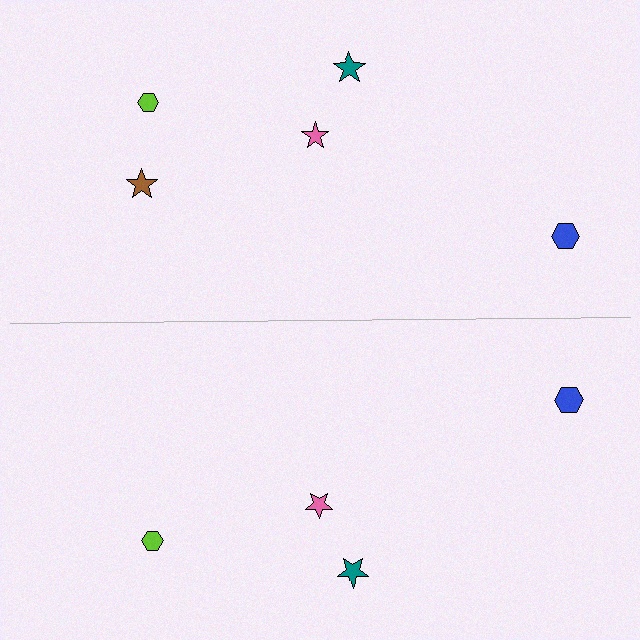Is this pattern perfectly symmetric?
No, the pattern is not perfectly symmetric. A brown star is missing from the bottom side.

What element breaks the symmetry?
A brown star is missing from the bottom side.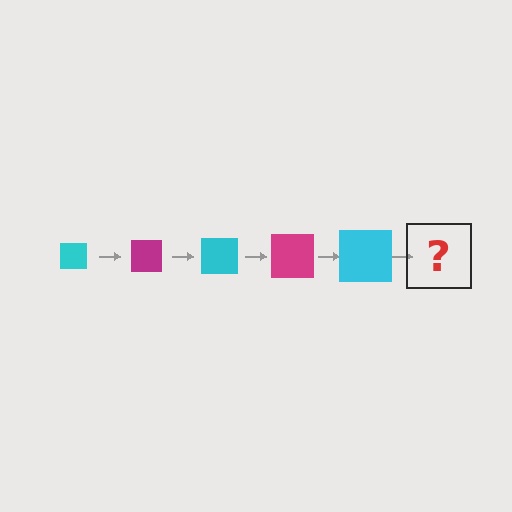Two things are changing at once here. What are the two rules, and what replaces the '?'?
The two rules are that the square grows larger each step and the color cycles through cyan and magenta. The '?' should be a magenta square, larger than the previous one.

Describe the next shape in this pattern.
It should be a magenta square, larger than the previous one.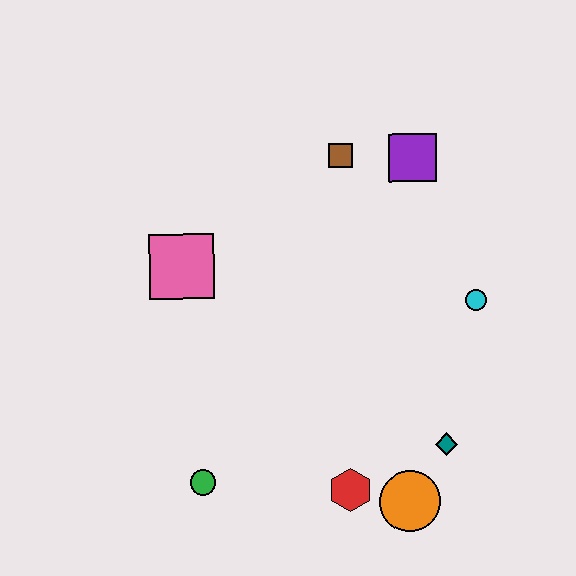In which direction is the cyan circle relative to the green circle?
The cyan circle is to the right of the green circle.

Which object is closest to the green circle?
The red hexagon is closest to the green circle.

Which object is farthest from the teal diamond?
The pink square is farthest from the teal diamond.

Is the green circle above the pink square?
No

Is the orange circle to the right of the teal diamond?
No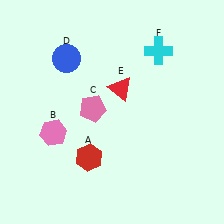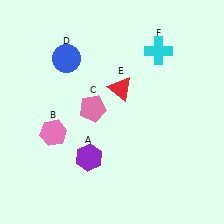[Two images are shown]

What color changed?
The hexagon (A) changed from red in Image 1 to purple in Image 2.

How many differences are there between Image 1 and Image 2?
There is 1 difference between the two images.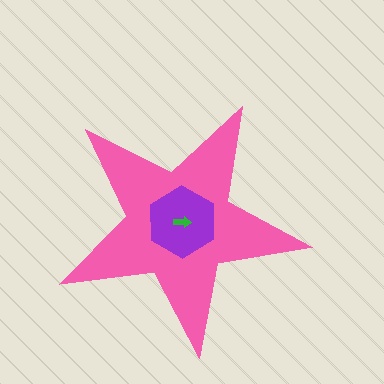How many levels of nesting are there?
3.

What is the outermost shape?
The pink star.